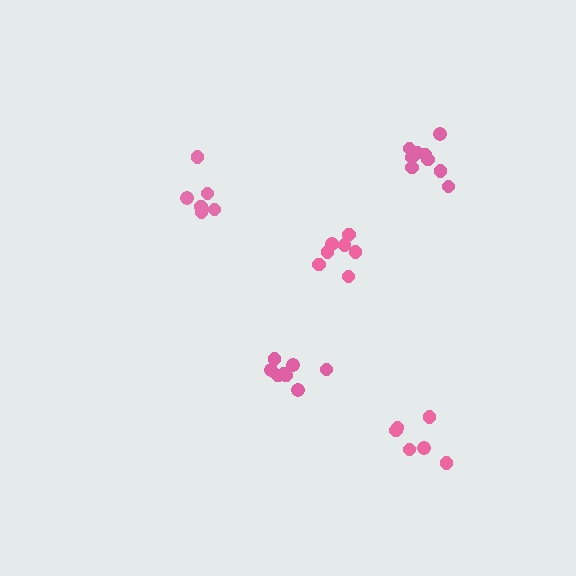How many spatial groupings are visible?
There are 5 spatial groupings.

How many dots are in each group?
Group 1: 6 dots, Group 2: 8 dots, Group 3: 6 dots, Group 4: 9 dots, Group 5: 8 dots (37 total).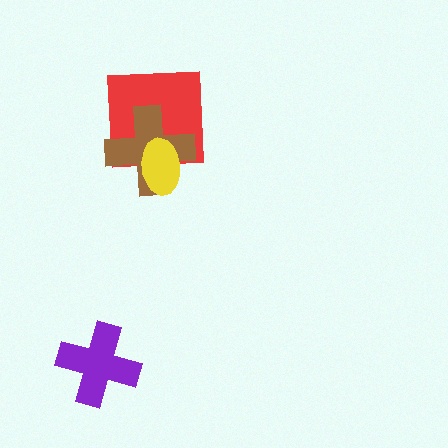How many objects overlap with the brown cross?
2 objects overlap with the brown cross.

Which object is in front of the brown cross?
The yellow ellipse is in front of the brown cross.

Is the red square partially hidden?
Yes, it is partially covered by another shape.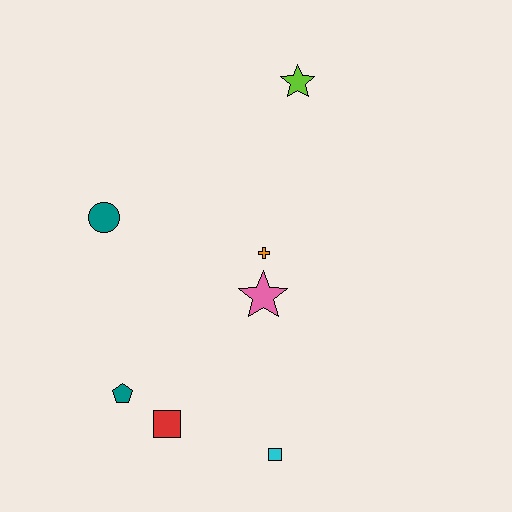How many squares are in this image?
There are 2 squares.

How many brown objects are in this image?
There are no brown objects.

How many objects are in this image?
There are 7 objects.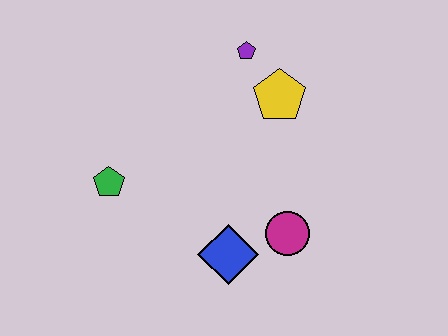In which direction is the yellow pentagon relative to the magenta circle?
The yellow pentagon is above the magenta circle.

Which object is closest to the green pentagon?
The blue diamond is closest to the green pentagon.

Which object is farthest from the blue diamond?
The purple pentagon is farthest from the blue diamond.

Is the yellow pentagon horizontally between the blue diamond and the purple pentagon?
No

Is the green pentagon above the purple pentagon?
No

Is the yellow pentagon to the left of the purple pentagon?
No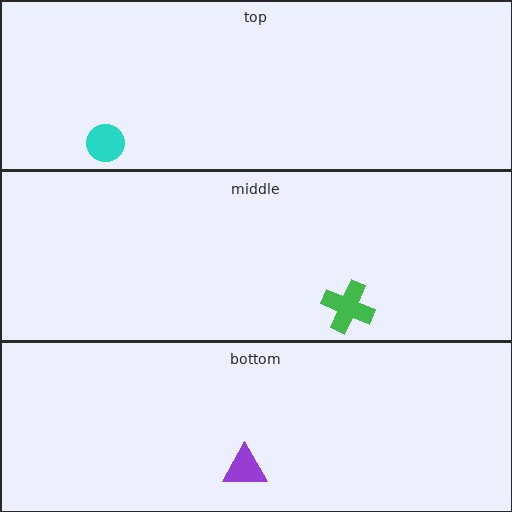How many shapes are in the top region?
1.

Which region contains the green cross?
The middle region.